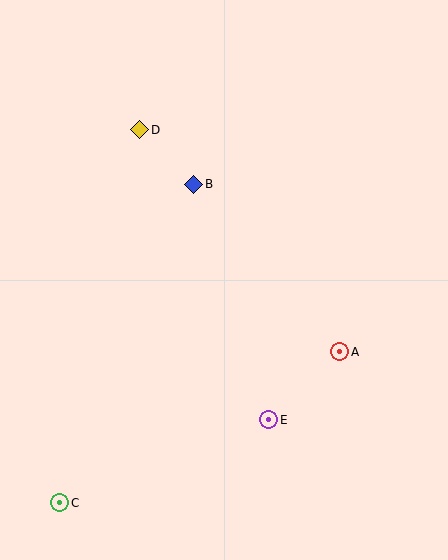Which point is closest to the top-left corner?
Point D is closest to the top-left corner.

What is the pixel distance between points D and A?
The distance between D and A is 299 pixels.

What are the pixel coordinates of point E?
Point E is at (269, 420).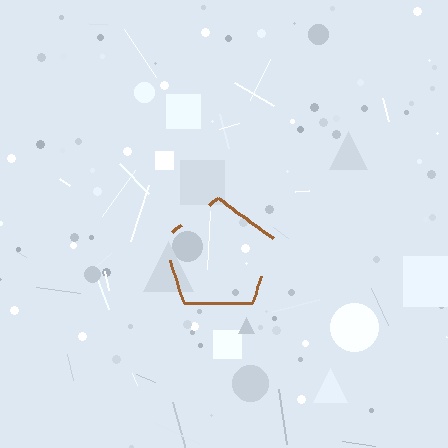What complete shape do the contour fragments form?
The contour fragments form a pentagon.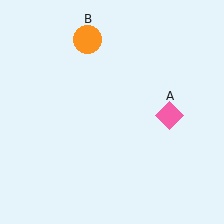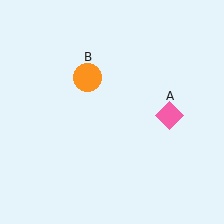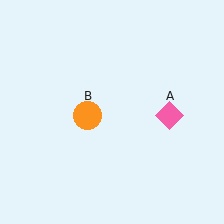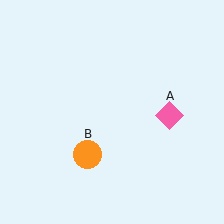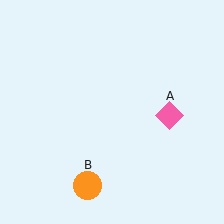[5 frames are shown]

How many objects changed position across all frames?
1 object changed position: orange circle (object B).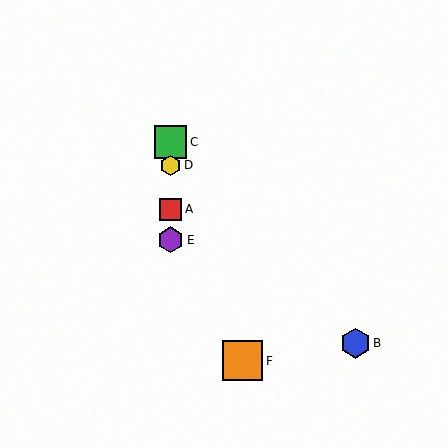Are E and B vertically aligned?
No, E is at x≈171 and B is at x≈355.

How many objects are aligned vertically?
4 objects (A, C, D, E) are aligned vertically.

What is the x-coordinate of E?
Object E is at x≈171.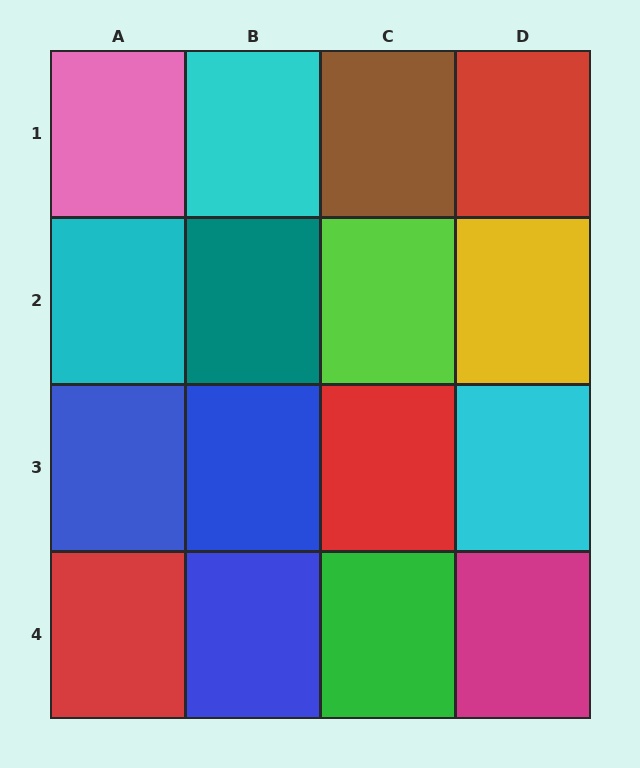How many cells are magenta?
1 cell is magenta.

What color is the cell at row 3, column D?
Cyan.